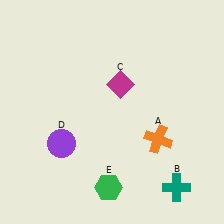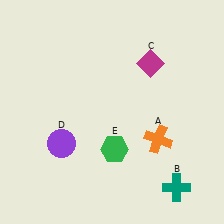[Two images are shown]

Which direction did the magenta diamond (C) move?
The magenta diamond (C) moved right.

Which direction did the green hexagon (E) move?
The green hexagon (E) moved up.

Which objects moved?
The objects that moved are: the magenta diamond (C), the green hexagon (E).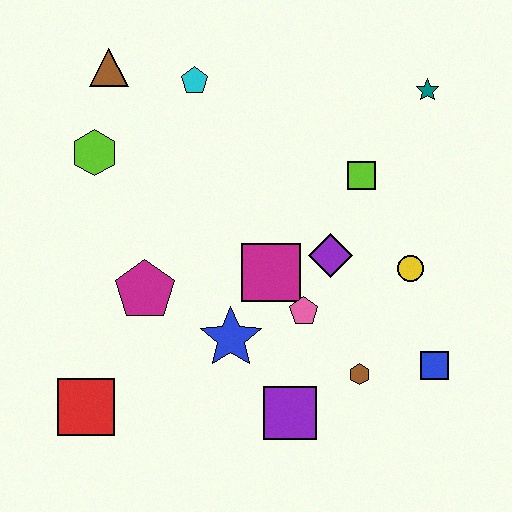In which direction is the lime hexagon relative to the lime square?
The lime hexagon is to the left of the lime square.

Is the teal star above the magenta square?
Yes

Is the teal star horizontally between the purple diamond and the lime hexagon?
No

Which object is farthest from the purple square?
The brown triangle is farthest from the purple square.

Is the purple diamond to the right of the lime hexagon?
Yes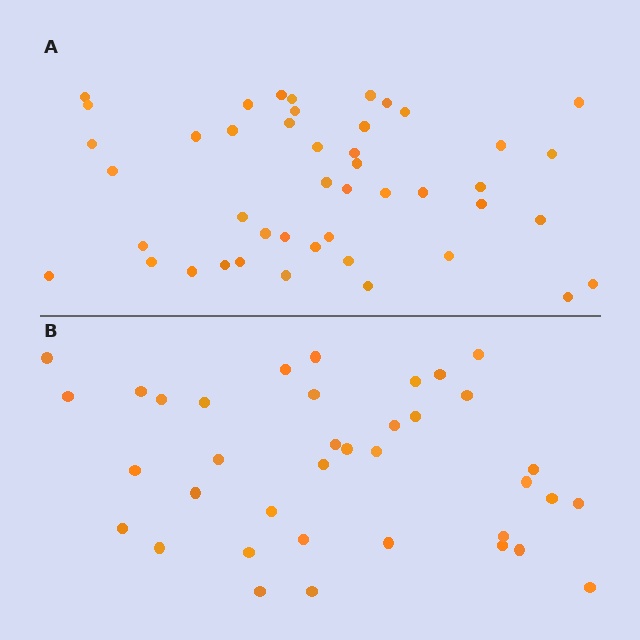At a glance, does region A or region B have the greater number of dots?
Region A (the top region) has more dots.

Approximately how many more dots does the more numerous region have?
Region A has roughly 8 or so more dots than region B.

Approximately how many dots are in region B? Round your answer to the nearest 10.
About 40 dots. (The exact count is 37, which rounds to 40.)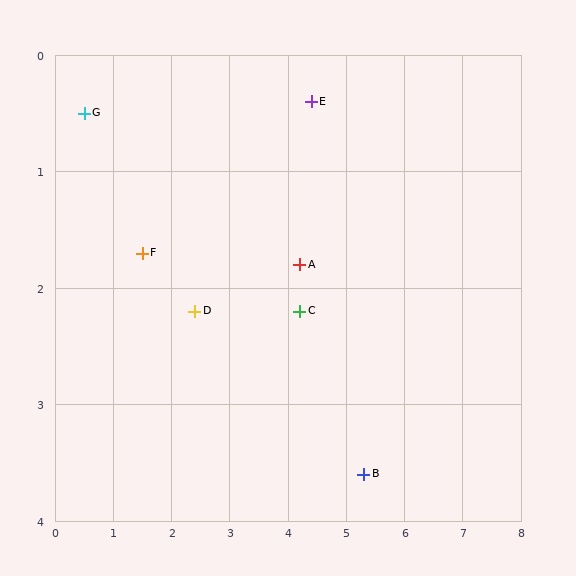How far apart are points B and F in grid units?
Points B and F are about 4.2 grid units apart.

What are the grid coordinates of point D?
Point D is at approximately (2.4, 2.2).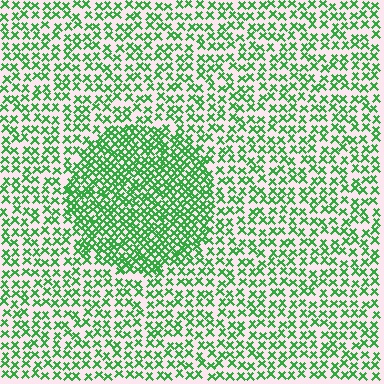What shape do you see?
I see a circle.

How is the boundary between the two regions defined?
The boundary is defined by a change in element density (approximately 1.9x ratio). All elements are the same color, size, and shape.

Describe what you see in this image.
The image contains small green elements arranged at two different densities. A circle-shaped region is visible where the elements are more densely packed than the surrounding area.